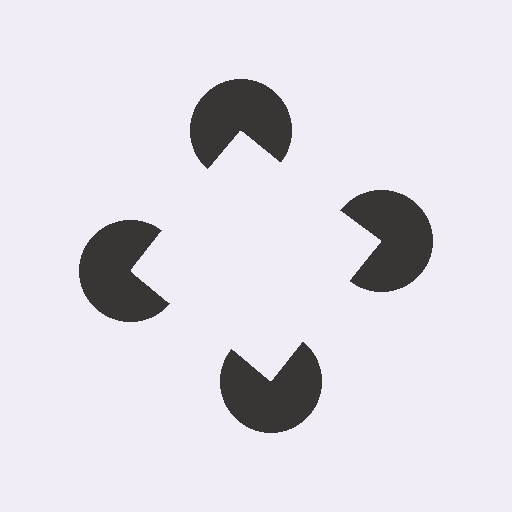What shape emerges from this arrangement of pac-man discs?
An illusory square — its edges are inferred from the aligned wedge cuts in the pac-man discs, not physically drawn.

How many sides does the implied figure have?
4 sides.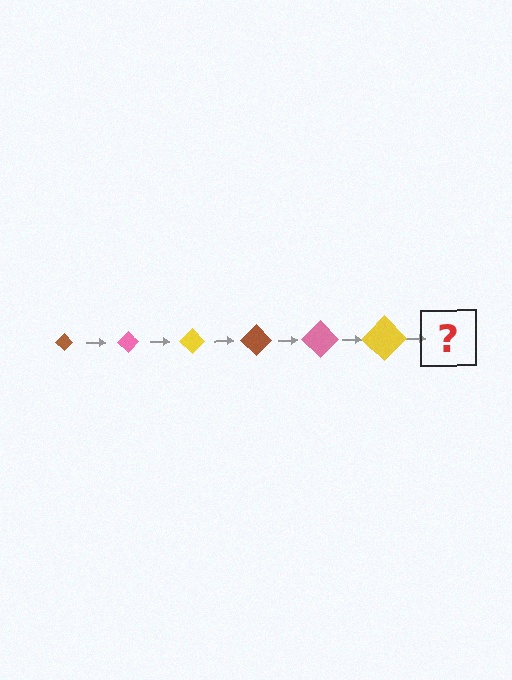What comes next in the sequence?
The next element should be a brown diamond, larger than the previous one.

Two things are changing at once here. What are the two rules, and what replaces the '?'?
The two rules are that the diamond grows larger each step and the color cycles through brown, pink, and yellow. The '?' should be a brown diamond, larger than the previous one.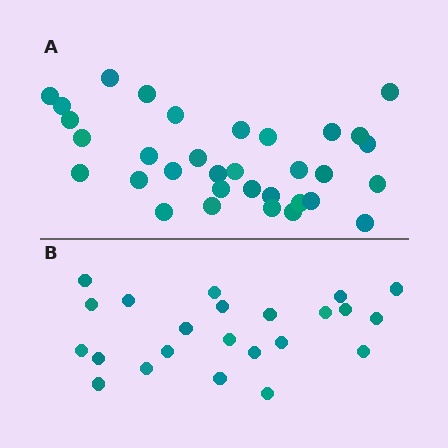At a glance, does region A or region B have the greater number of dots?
Region A (the top region) has more dots.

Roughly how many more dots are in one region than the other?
Region A has roughly 10 or so more dots than region B.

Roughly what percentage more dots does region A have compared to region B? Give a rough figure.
About 45% more.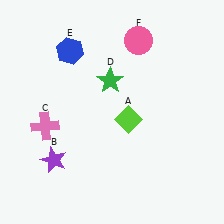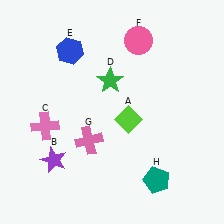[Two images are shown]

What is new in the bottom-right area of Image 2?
A teal pentagon (H) was added in the bottom-right area of Image 2.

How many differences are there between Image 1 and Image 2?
There are 2 differences between the two images.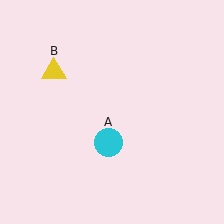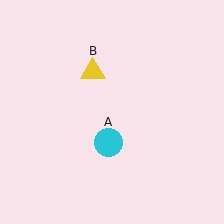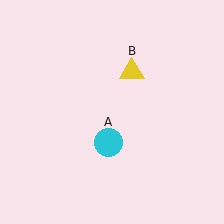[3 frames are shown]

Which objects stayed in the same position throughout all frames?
Cyan circle (object A) remained stationary.